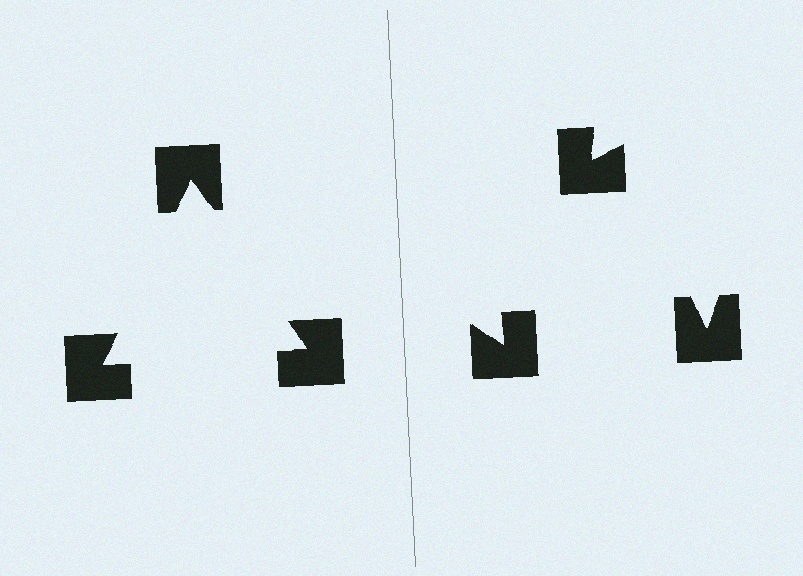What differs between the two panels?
The notched squares are positioned identically on both sides; only the wedge orientations differ. On the left they align to a triangle; on the right they are misaligned.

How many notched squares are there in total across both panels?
6 — 3 on each side.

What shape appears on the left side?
An illusory triangle.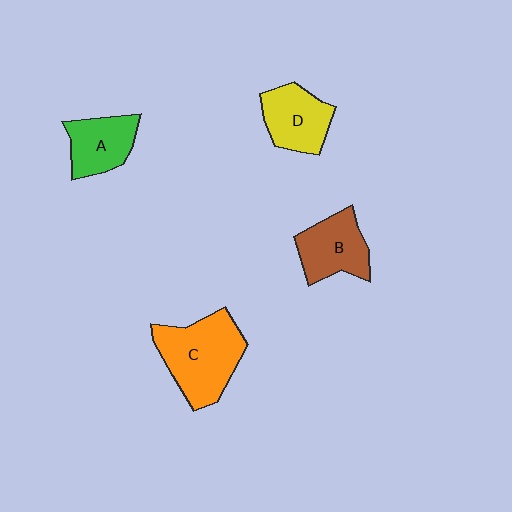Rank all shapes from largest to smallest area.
From largest to smallest: C (orange), B (brown), D (yellow), A (green).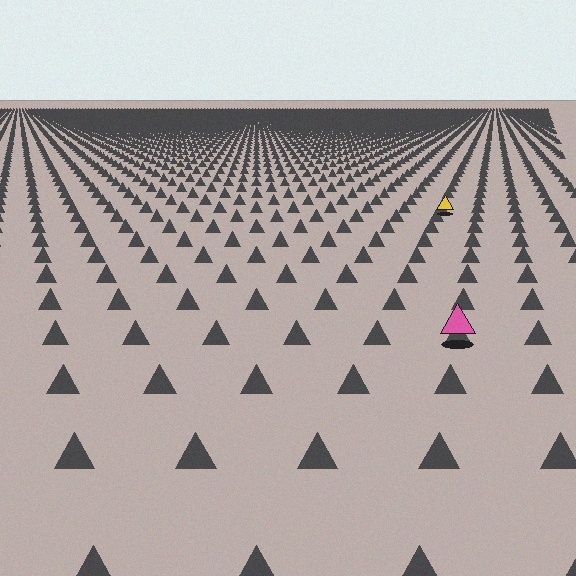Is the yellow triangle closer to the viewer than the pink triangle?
No. The pink triangle is closer — you can tell from the texture gradient: the ground texture is coarser near it.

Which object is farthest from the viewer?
The yellow triangle is farthest from the viewer. It appears smaller and the ground texture around it is denser.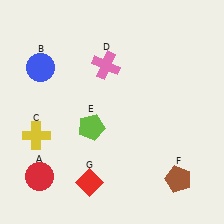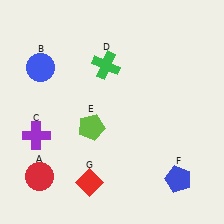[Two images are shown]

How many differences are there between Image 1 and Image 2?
There are 3 differences between the two images.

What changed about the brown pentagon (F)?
In Image 1, F is brown. In Image 2, it changed to blue.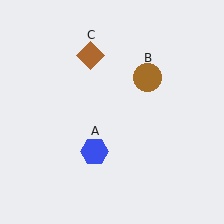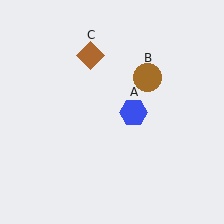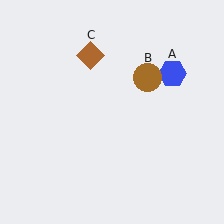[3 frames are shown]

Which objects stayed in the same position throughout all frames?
Brown circle (object B) and brown diamond (object C) remained stationary.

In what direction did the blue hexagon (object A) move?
The blue hexagon (object A) moved up and to the right.